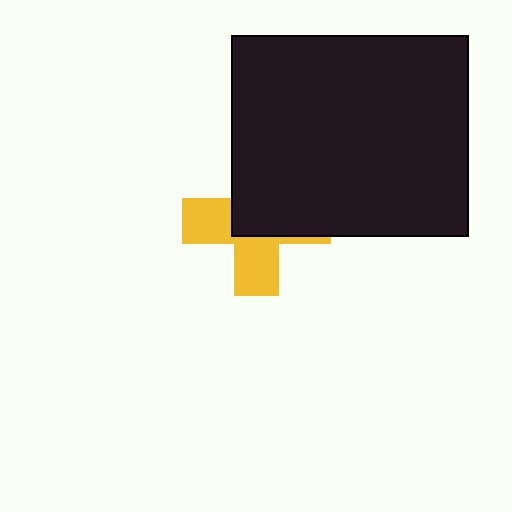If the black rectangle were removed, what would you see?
You would see the complete yellow cross.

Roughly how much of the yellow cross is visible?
About half of it is visible (roughly 46%).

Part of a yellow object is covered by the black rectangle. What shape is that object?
It is a cross.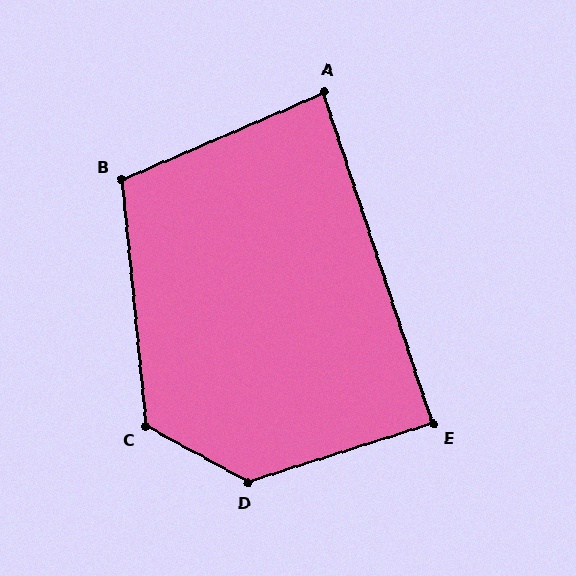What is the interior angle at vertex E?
Approximately 89 degrees (approximately right).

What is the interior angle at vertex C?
Approximately 124 degrees (obtuse).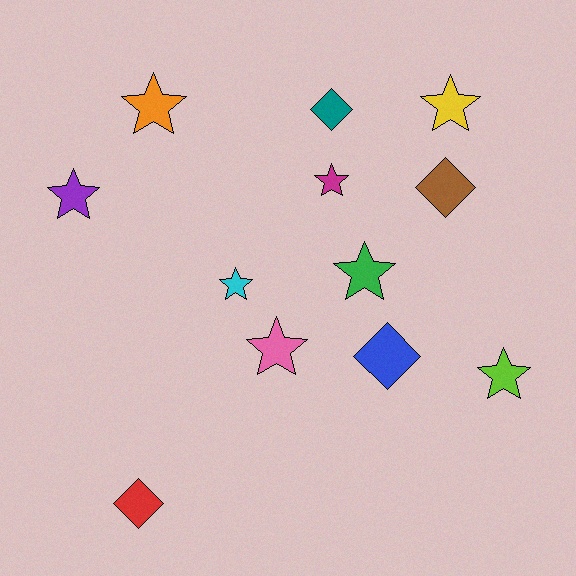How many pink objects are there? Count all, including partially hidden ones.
There is 1 pink object.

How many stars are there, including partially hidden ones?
There are 8 stars.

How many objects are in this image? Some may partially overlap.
There are 12 objects.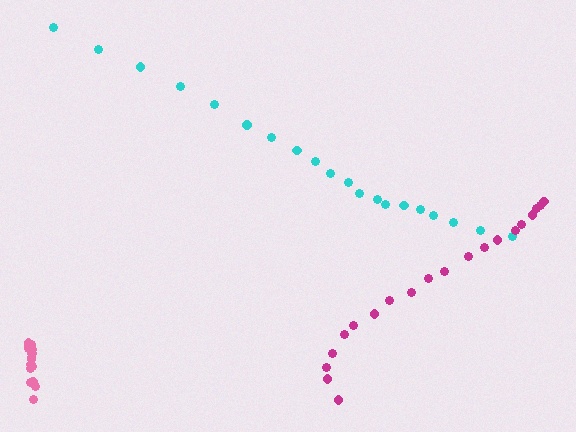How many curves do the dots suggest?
There are 3 distinct paths.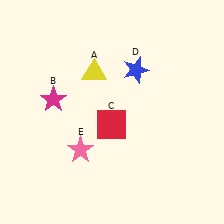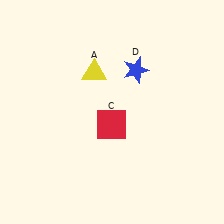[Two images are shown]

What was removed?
The magenta star (B), the pink star (E) were removed in Image 2.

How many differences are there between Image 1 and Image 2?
There are 2 differences between the two images.